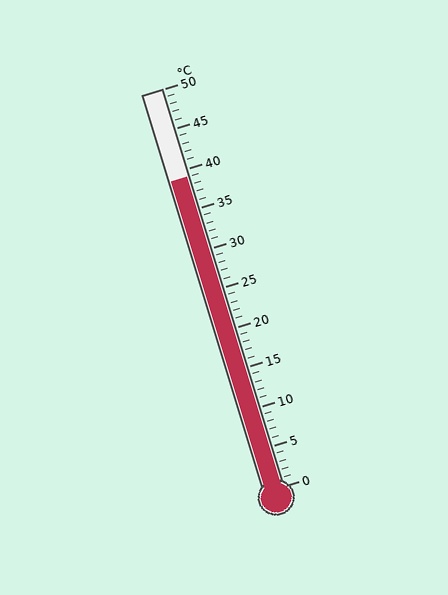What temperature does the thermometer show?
The thermometer shows approximately 39°C.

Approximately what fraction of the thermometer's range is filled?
The thermometer is filled to approximately 80% of its range.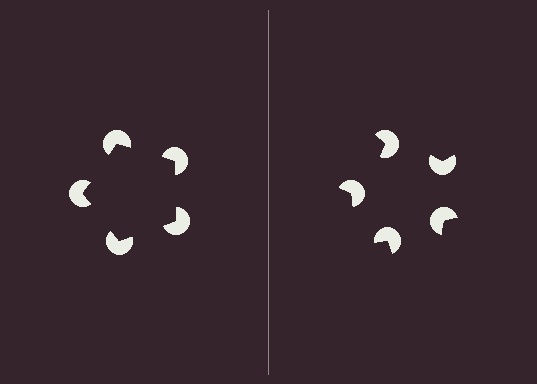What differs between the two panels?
The pac-man discs are positioned identically on both sides; only the wedge orientations differ. On the left they align to a pentagon; on the right they are misaligned.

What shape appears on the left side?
An illusory pentagon.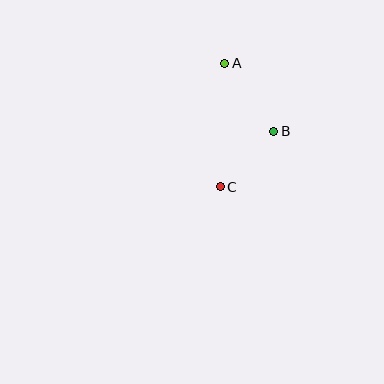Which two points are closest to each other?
Points B and C are closest to each other.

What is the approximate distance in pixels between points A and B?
The distance between A and B is approximately 84 pixels.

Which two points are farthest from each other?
Points A and C are farthest from each other.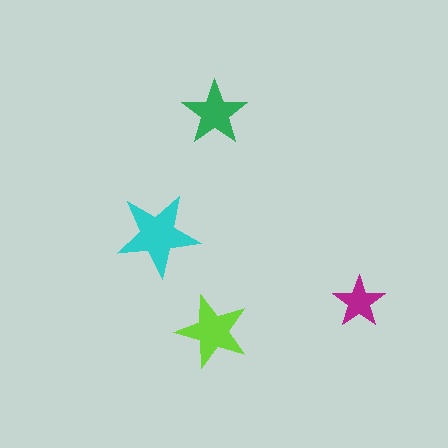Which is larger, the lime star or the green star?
The lime one.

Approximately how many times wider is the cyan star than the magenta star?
About 1.5 times wider.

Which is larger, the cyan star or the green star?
The cyan one.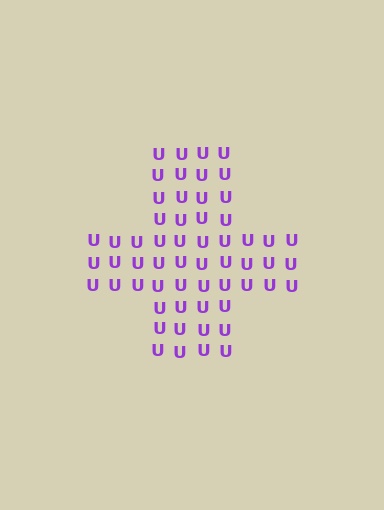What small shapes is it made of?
It is made of small letter U's.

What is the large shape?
The large shape is a cross.